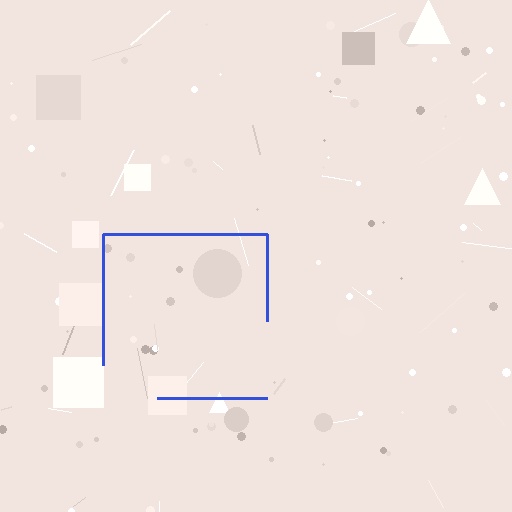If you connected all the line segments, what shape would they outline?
They would outline a square.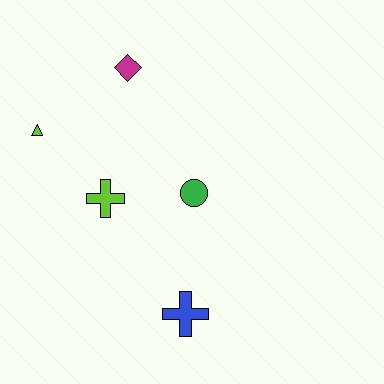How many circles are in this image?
There is 1 circle.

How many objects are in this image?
There are 5 objects.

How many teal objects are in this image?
There are no teal objects.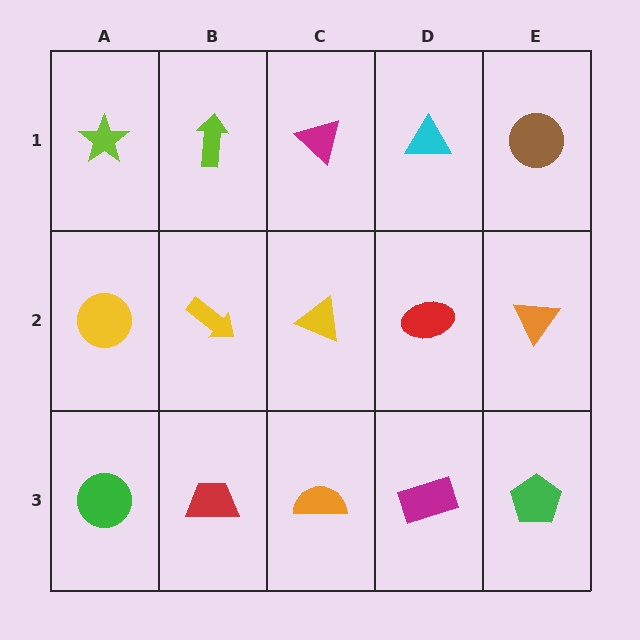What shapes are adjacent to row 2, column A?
A lime star (row 1, column A), a green circle (row 3, column A), a yellow arrow (row 2, column B).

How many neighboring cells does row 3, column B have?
3.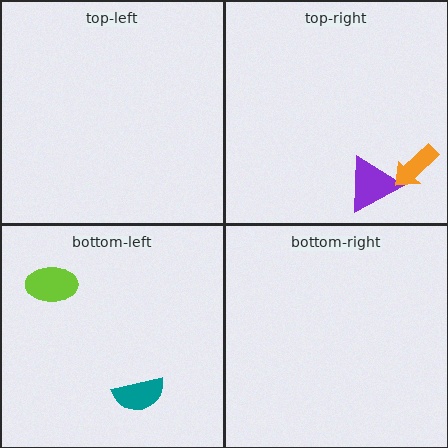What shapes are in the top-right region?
The purple triangle, the orange arrow.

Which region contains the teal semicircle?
The bottom-left region.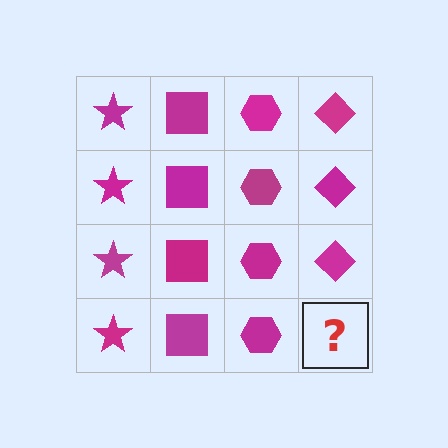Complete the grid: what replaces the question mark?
The question mark should be replaced with a magenta diamond.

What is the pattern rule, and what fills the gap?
The rule is that each column has a consistent shape. The gap should be filled with a magenta diamond.